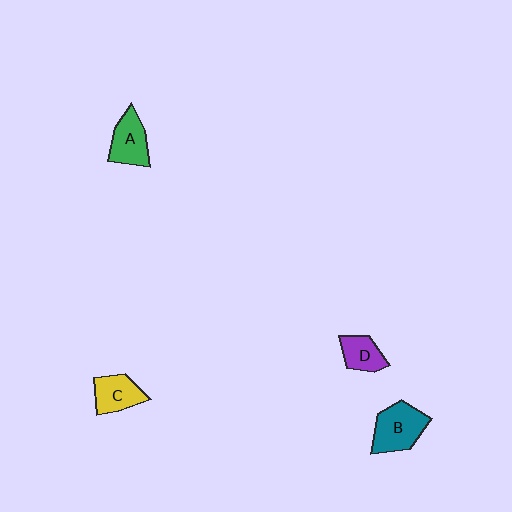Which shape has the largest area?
Shape B (teal).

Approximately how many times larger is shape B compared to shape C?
Approximately 1.3 times.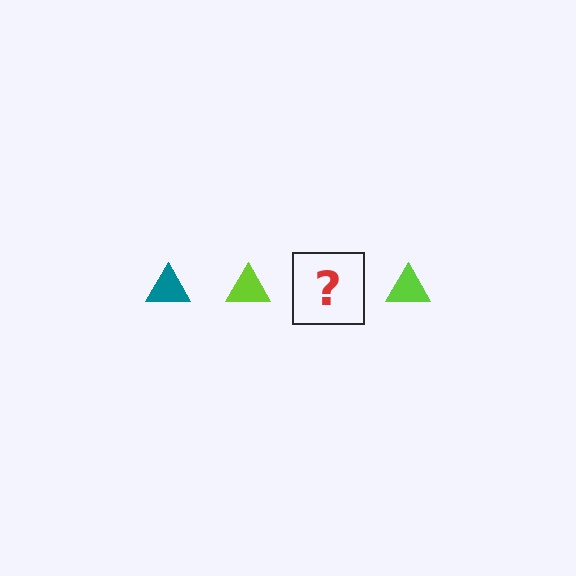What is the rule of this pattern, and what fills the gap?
The rule is that the pattern cycles through teal, lime triangles. The gap should be filled with a teal triangle.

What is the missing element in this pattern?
The missing element is a teal triangle.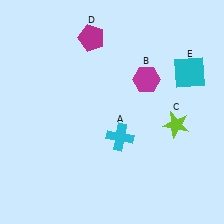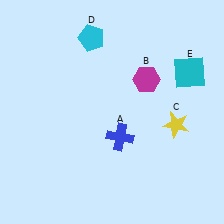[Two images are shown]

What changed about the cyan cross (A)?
In Image 1, A is cyan. In Image 2, it changed to blue.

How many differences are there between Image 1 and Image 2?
There are 3 differences between the two images.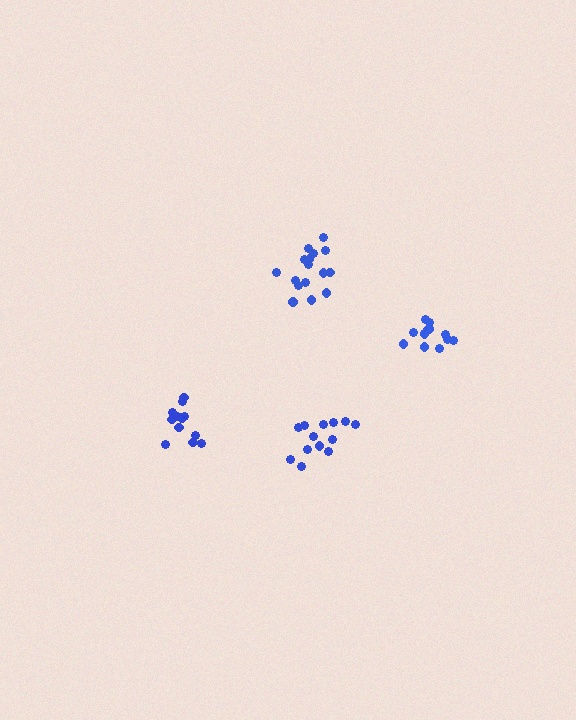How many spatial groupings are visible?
There are 4 spatial groupings.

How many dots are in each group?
Group 1: 16 dots, Group 2: 13 dots, Group 3: 13 dots, Group 4: 12 dots (54 total).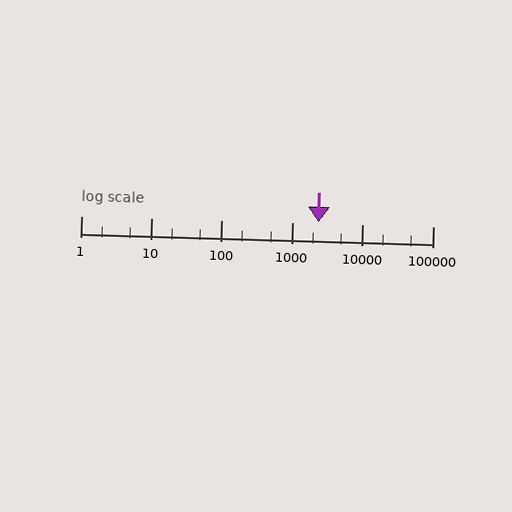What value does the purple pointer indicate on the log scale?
The pointer indicates approximately 2400.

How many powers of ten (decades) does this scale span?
The scale spans 5 decades, from 1 to 100000.